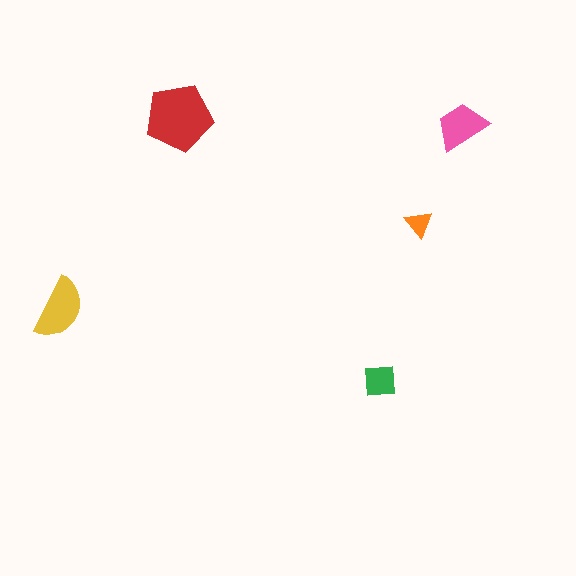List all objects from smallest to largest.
The orange triangle, the green square, the pink trapezoid, the yellow semicircle, the red pentagon.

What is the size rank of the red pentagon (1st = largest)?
1st.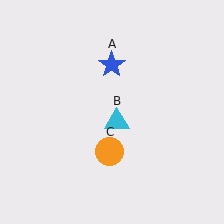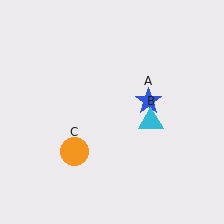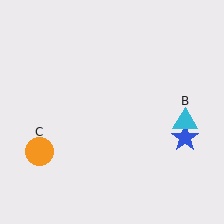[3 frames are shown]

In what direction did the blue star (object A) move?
The blue star (object A) moved down and to the right.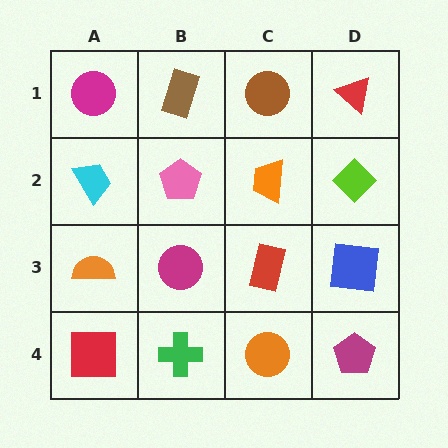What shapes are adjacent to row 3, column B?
A pink pentagon (row 2, column B), a green cross (row 4, column B), an orange semicircle (row 3, column A), a red rectangle (row 3, column C).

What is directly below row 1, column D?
A lime diamond.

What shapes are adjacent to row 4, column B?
A magenta circle (row 3, column B), a red square (row 4, column A), an orange circle (row 4, column C).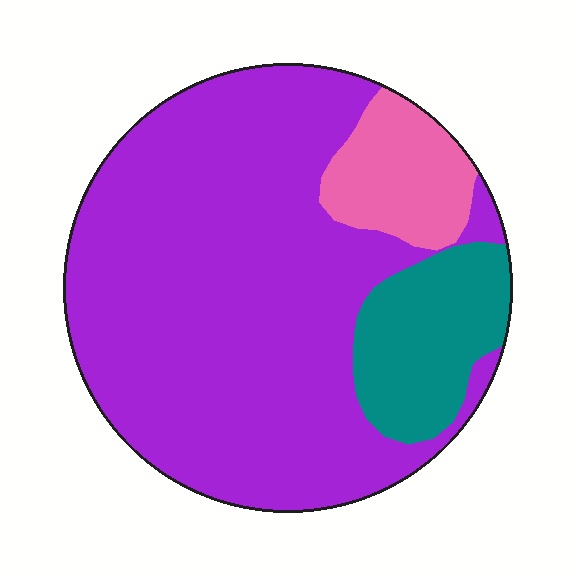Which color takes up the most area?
Purple, at roughly 75%.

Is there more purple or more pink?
Purple.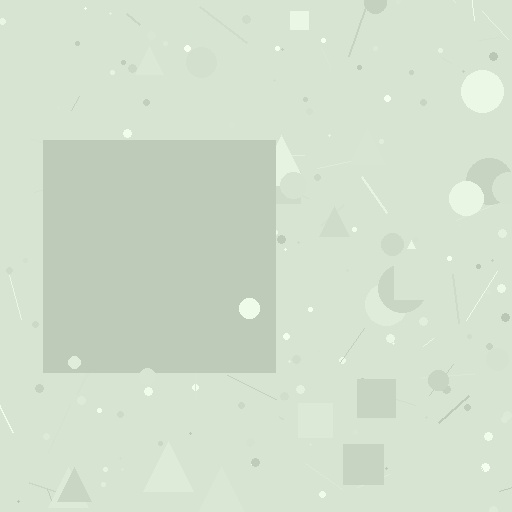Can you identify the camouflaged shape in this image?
The camouflaged shape is a square.